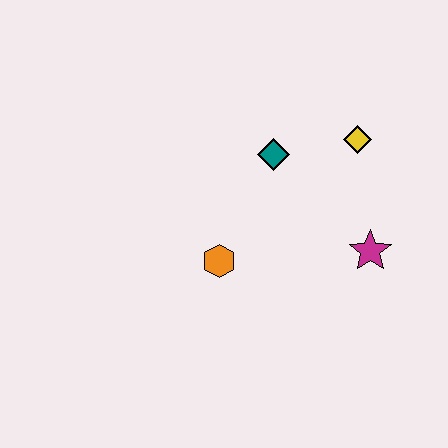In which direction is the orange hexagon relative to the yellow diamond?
The orange hexagon is to the left of the yellow diamond.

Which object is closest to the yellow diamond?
The teal diamond is closest to the yellow diamond.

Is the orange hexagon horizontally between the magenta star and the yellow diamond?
No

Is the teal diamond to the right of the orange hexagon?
Yes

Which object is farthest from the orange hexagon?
The yellow diamond is farthest from the orange hexagon.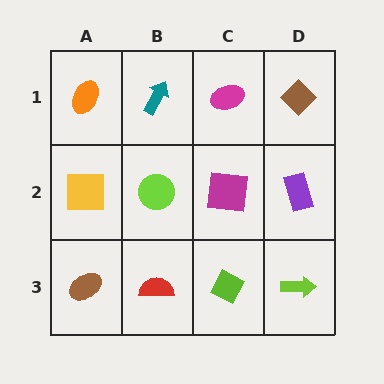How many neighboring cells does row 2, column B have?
4.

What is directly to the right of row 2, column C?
A purple rectangle.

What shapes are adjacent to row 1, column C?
A magenta square (row 2, column C), a teal arrow (row 1, column B), a brown diamond (row 1, column D).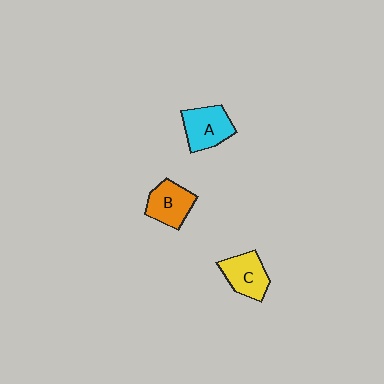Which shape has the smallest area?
Shape C (yellow).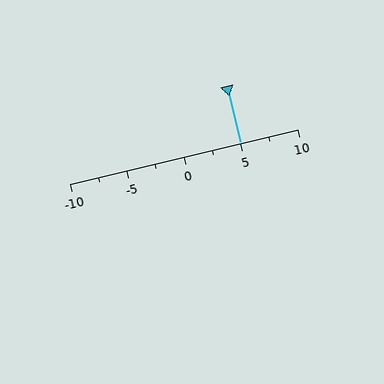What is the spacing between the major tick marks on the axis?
The major ticks are spaced 5 apart.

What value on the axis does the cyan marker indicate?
The marker indicates approximately 5.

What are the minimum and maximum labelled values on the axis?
The axis runs from -10 to 10.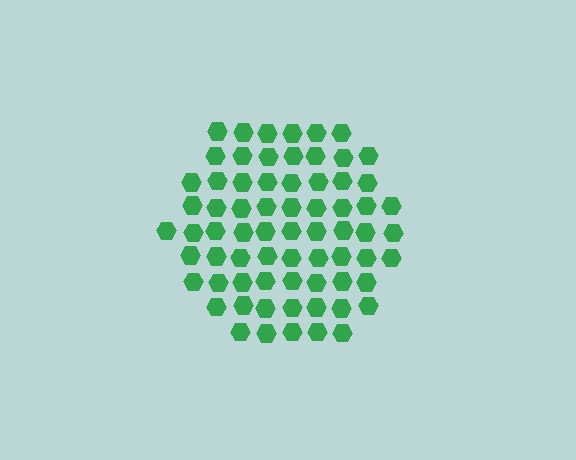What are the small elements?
The small elements are hexagons.